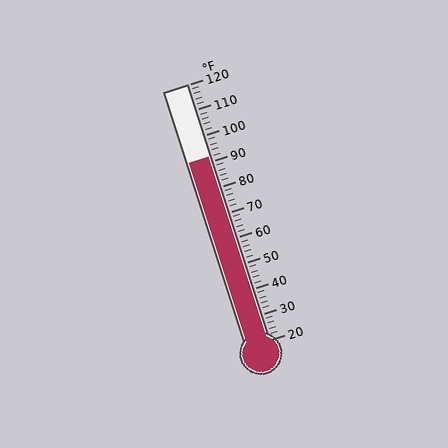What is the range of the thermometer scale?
The thermometer scale ranges from 20°F to 120°F.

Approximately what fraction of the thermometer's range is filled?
The thermometer is filled to approximately 70% of its range.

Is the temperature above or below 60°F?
The temperature is above 60°F.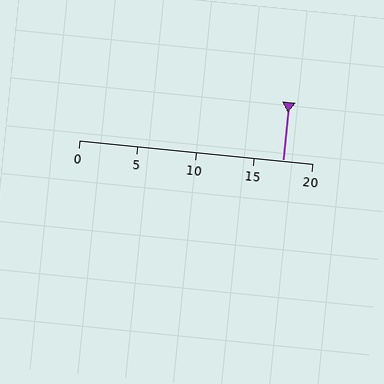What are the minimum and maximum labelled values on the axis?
The axis runs from 0 to 20.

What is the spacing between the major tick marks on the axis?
The major ticks are spaced 5 apart.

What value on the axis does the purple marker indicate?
The marker indicates approximately 17.5.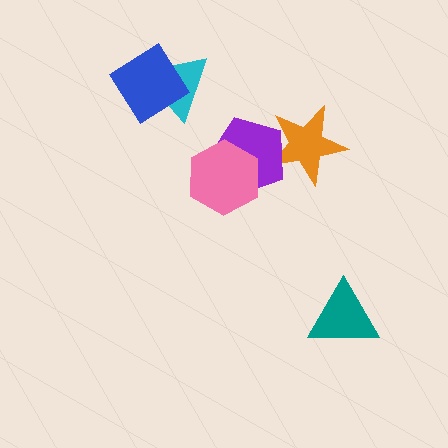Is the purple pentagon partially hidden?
Yes, it is partially covered by another shape.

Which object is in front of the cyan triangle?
The blue diamond is in front of the cyan triangle.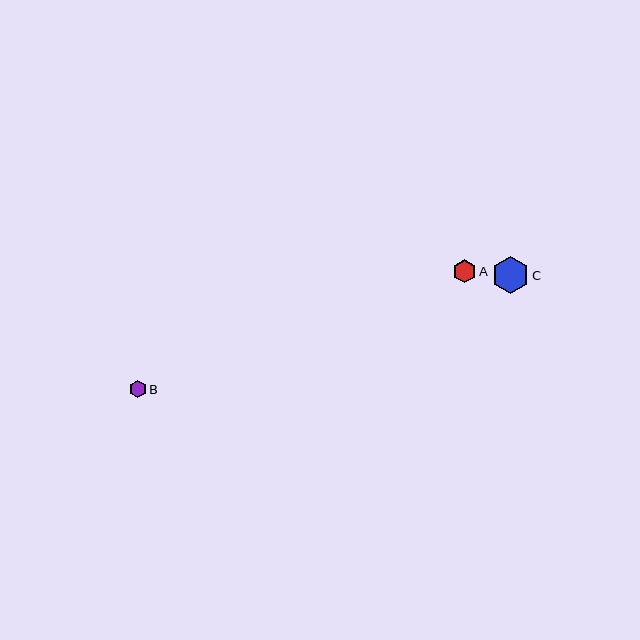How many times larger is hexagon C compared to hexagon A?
Hexagon C is approximately 1.6 times the size of hexagon A.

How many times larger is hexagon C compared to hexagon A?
Hexagon C is approximately 1.6 times the size of hexagon A.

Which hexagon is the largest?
Hexagon C is the largest with a size of approximately 37 pixels.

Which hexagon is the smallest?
Hexagon B is the smallest with a size of approximately 17 pixels.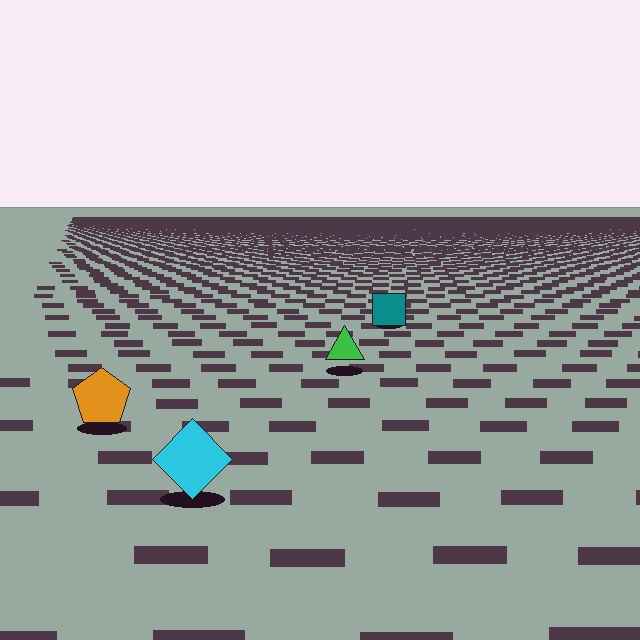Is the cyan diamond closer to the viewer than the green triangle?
Yes. The cyan diamond is closer — you can tell from the texture gradient: the ground texture is coarser near it.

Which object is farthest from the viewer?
The teal square is farthest from the viewer. It appears smaller and the ground texture around it is denser.